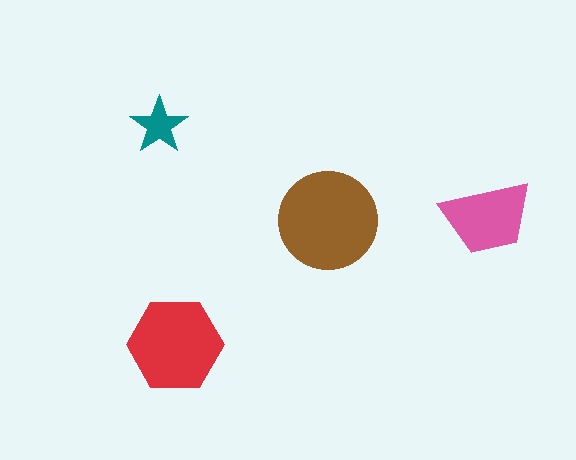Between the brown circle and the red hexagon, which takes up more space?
The brown circle.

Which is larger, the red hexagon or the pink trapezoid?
The red hexagon.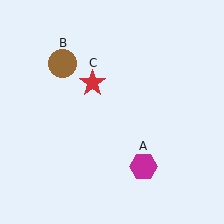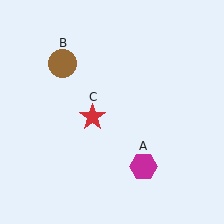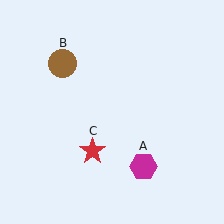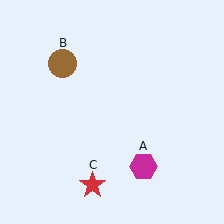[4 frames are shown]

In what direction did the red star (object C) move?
The red star (object C) moved down.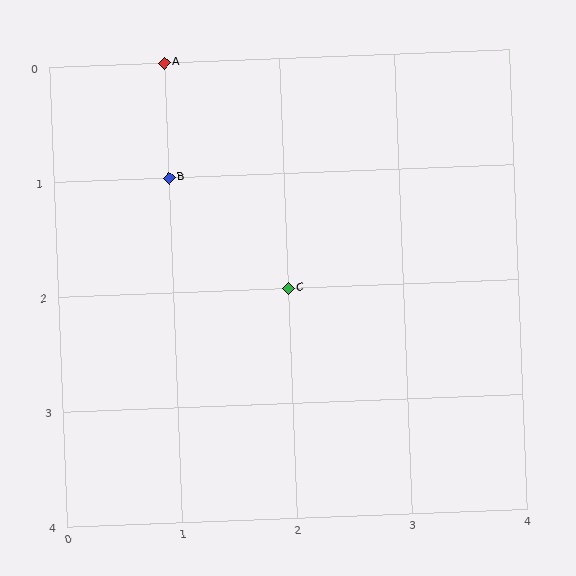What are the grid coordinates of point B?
Point B is at grid coordinates (1, 1).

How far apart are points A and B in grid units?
Points A and B are 1 row apart.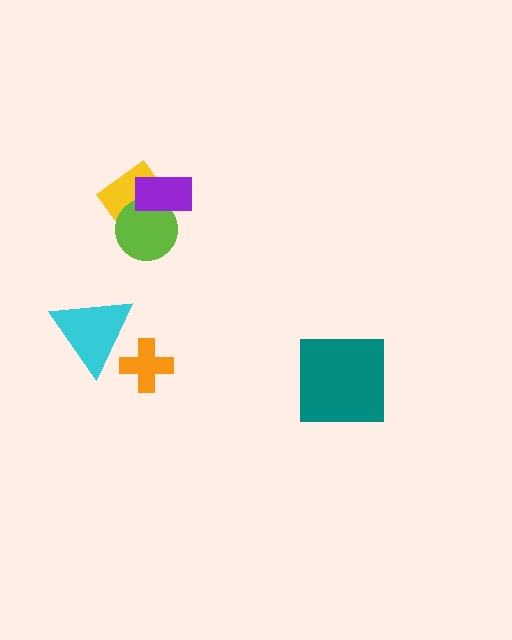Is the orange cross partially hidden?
Yes, it is partially covered by another shape.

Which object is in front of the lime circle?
The purple rectangle is in front of the lime circle.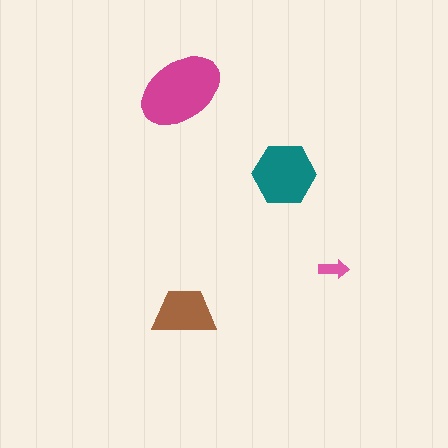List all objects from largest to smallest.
The magenta ellipse, the teal hexagon, the brown trapezoid, the pink arrow.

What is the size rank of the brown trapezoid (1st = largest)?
3rd.